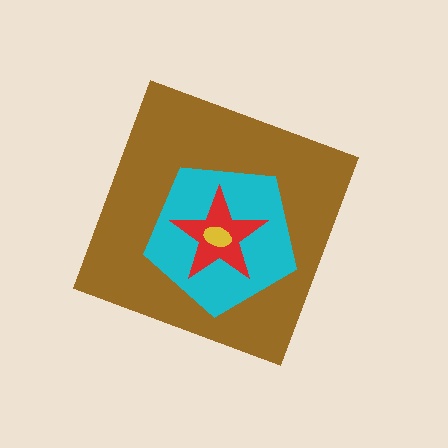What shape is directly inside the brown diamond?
The cyan pentagon.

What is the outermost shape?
The brown diamond.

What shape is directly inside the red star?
The yellow ellipse.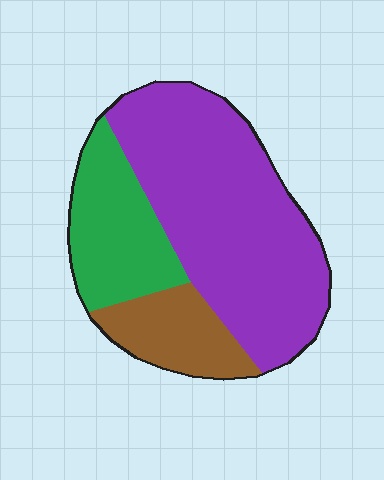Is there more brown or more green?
Green.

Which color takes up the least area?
Brown, at roughly 15%.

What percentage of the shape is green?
Green takes up about one quarter (1/4) of the shape.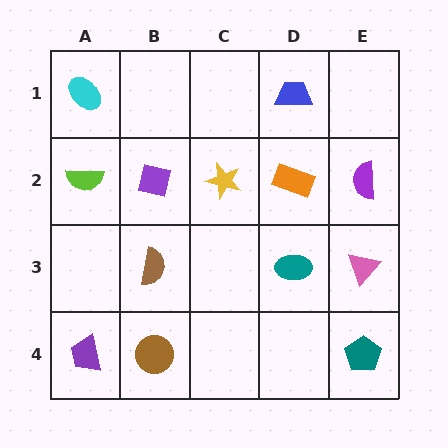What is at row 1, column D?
A blue trapezoid.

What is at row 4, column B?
A brown circle.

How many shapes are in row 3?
3 shapes.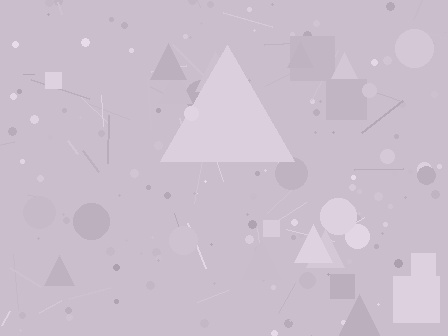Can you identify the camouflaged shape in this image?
The camouflaged shape is a triangle.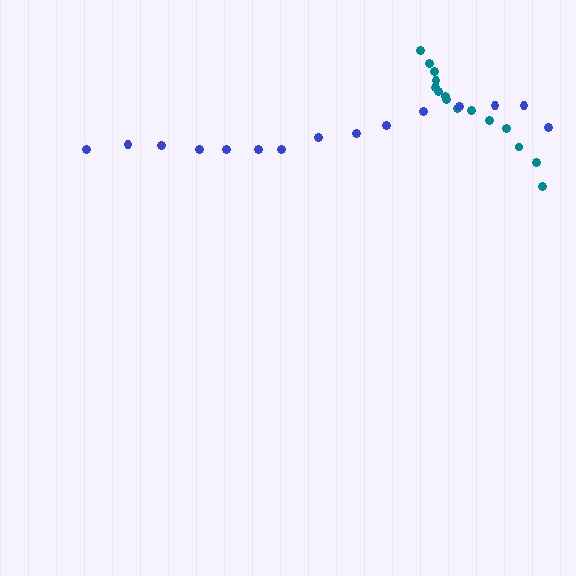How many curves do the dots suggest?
There are 2 distinct paths.